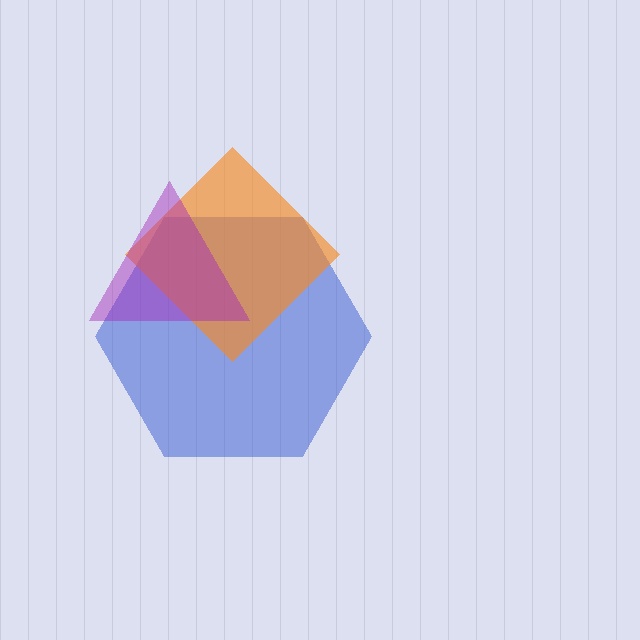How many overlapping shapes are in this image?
There are 3 overlapping shapes in the image.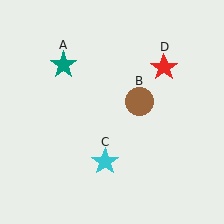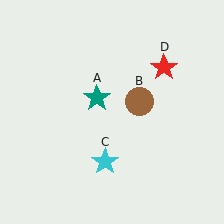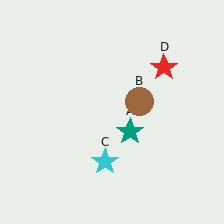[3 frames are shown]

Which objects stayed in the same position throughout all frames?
Brown circle (object B) and cyan star (object C) and red star (object D) remained stationary.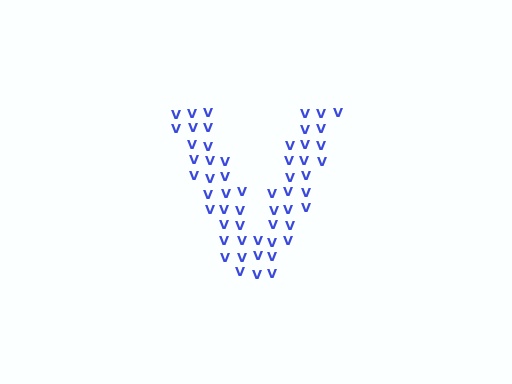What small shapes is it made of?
It is made of small letter V's.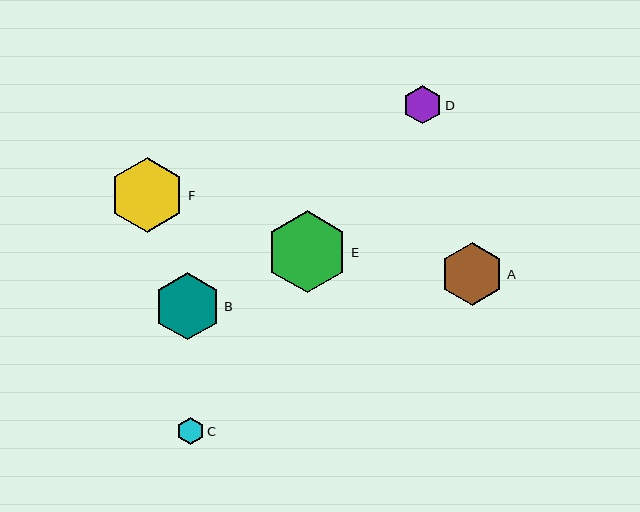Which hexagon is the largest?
Hexagon E is the largest with a size of approximately 82 pixels.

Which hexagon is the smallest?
Hexagon C is the smallest with a size of approximately 27 pixels.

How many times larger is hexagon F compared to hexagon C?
Hexagon F is approximately 2.8 times the size of hexagon C.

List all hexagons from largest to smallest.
From largest to smallest: E, F, B, A, D, C.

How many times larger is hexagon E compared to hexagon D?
Hexagon E is approximately 2.1 times the size of hexagon D.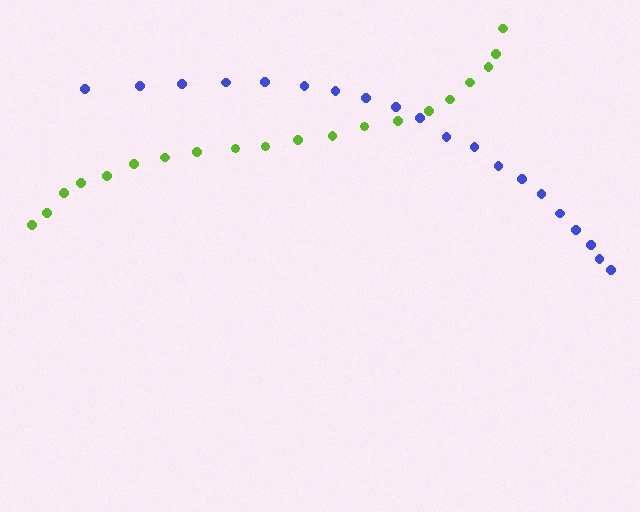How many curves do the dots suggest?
There are 2 distinct paths.